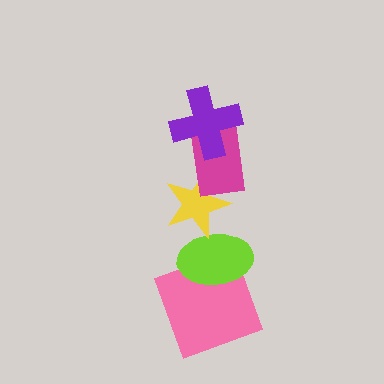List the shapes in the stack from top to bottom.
From top to bottom: the purple cross, the magenta rectangle, the yellow star, the lime ellipse, the pink square.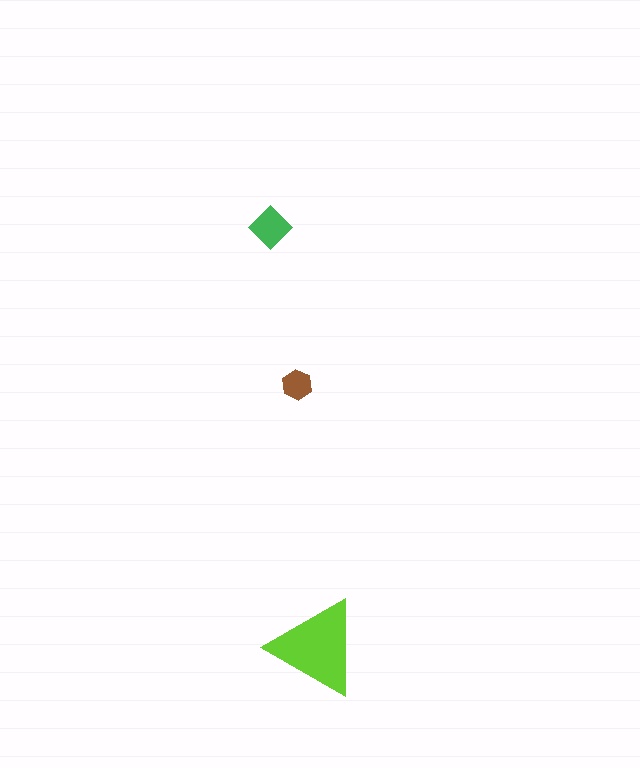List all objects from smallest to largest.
The brown hexagon, the green diamond, the lime triangle.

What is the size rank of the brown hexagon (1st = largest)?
3rd.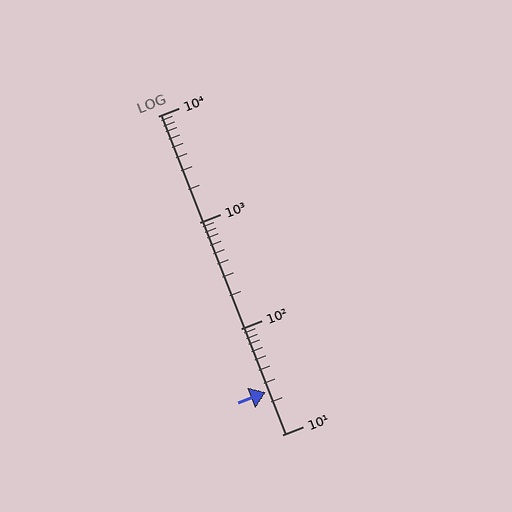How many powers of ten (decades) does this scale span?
The scale spans 3 decades, from 10 to 10000.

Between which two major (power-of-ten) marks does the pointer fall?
The pointer is between 10 and 100.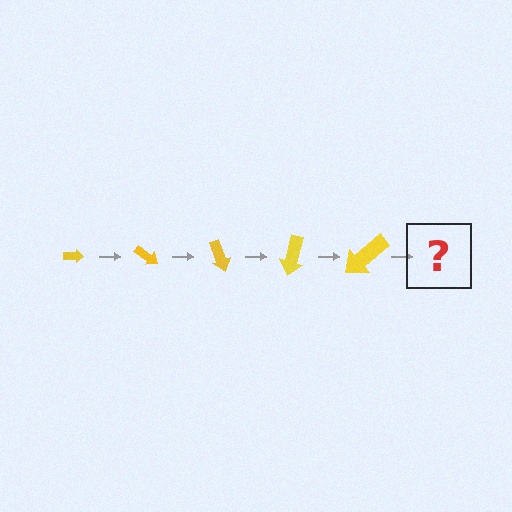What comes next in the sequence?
The next element should be an arrow, larger than the previous one and rotated 175 degrees from the start.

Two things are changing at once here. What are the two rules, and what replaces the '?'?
The two rules are that the arrow grows larger each step and it rotates 35 degrees each step. The '?' should be an arrow, larger than the previous one and rotated 175 degrees from the start.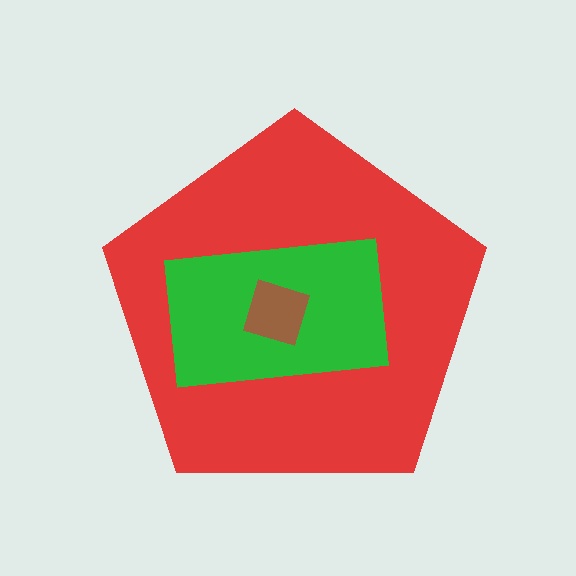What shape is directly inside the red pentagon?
The green rectangle.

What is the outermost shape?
The red pentagon.